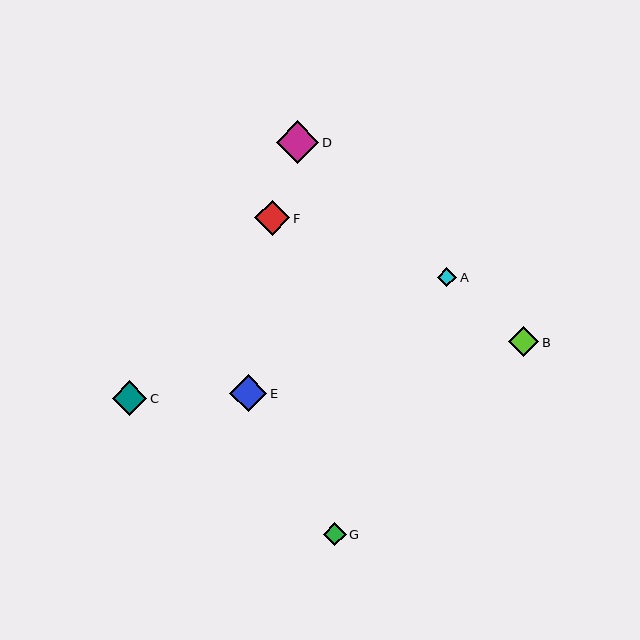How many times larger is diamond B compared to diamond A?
Diamond B is approximately 1.6 times the size of diamond A.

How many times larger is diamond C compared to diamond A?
Diamond C is approximately 1.8 times the size of diamond A.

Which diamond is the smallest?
Diamond A is the smallest with a size of approximately 19 pixels.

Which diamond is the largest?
Diamond D is the largest with a size of approximately 42 pixels.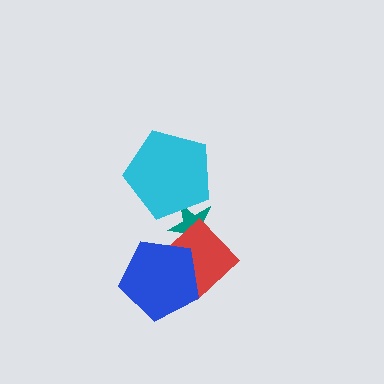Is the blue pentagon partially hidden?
No, no other shape covers it.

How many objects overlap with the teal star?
2 objects overlap with the teal star.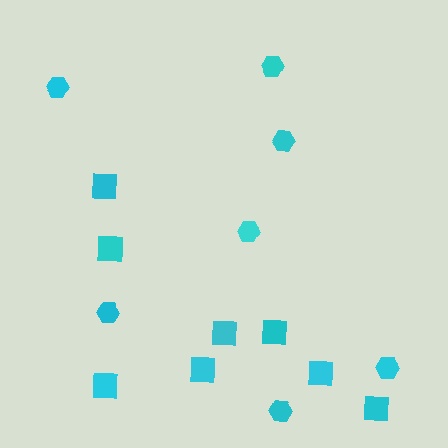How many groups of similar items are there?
There are 2 groups: one group of squares (8) and one group of hexagons (7).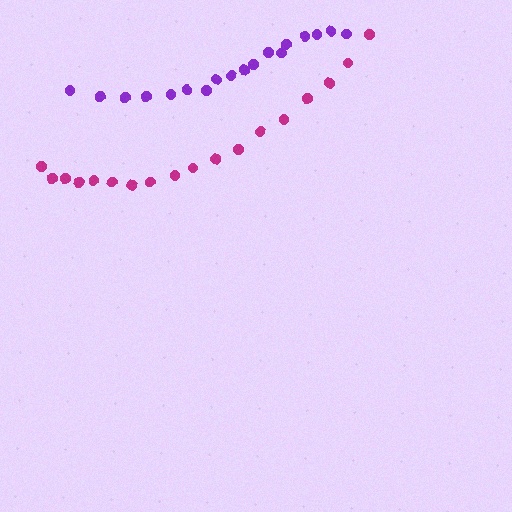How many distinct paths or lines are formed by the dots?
There are 2 distinct paths.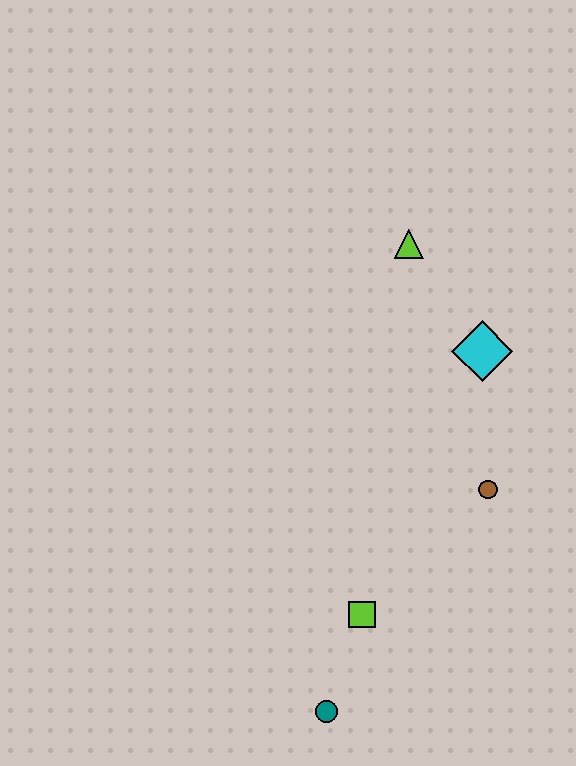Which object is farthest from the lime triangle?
The teal circle is farthest from the lime triangle.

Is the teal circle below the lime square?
Yes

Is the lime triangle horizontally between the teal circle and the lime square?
No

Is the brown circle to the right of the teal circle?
Yes